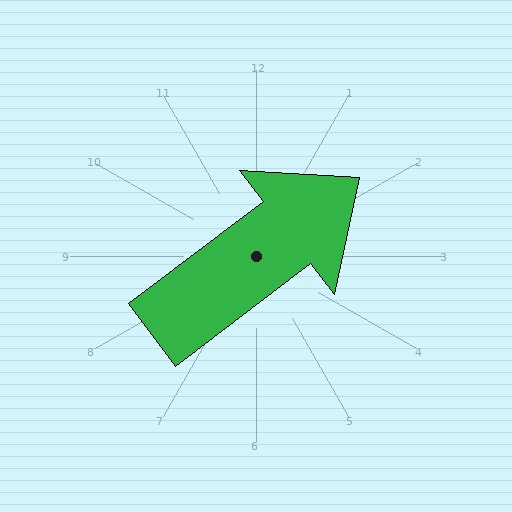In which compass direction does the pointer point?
Northeast.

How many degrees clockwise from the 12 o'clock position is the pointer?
Approximately 53 degrees.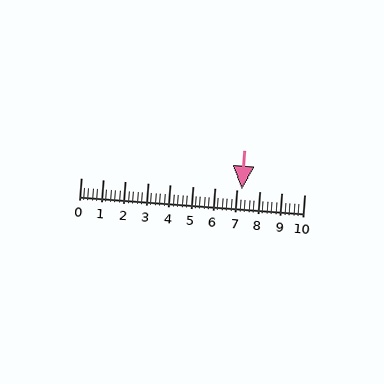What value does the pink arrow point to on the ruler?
The pink arrow points to approximately 7.2.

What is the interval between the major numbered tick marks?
The major tick marks are spaced 1 units apart.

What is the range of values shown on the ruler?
The ruler shows values from 0 to 10.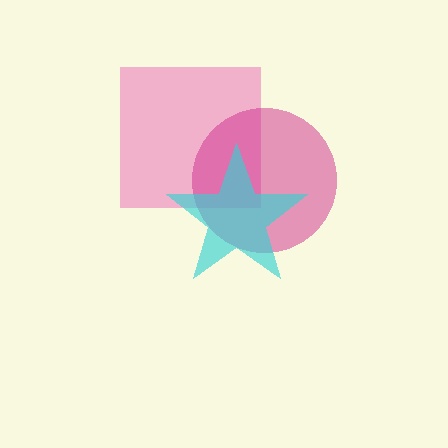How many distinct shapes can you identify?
There are 3 distinct shapes: a pink square, a magenta circle, a cyan star.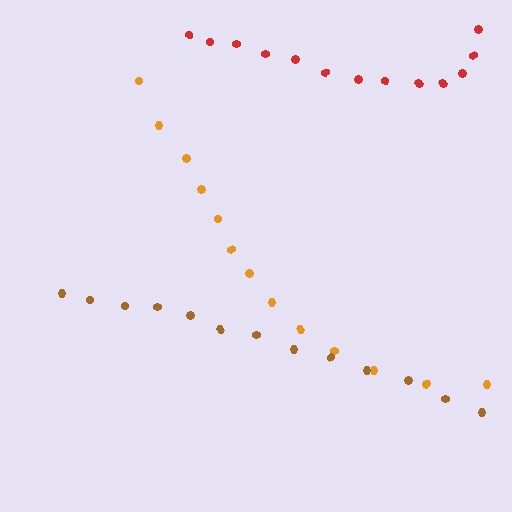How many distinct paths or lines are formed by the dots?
There are 3 distinct paths.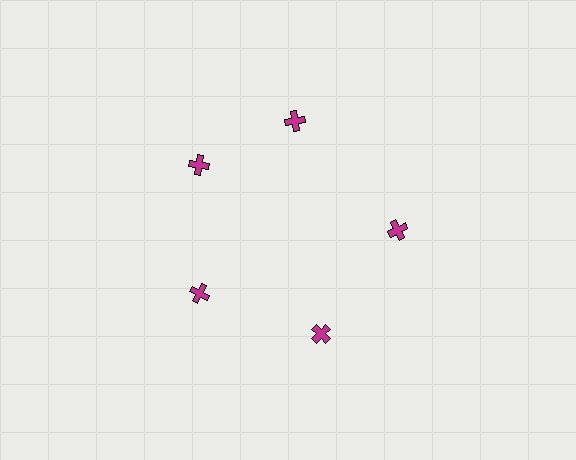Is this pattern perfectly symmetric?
No. The 5 magenta crosses are arranged in a ring, but one element near the 1 o'clock position is rotated out of alignment along the ring, breaking the 5-fold rotational symmetry.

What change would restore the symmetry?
The symmetry would be restored by rotating it back into even spacing with its neighbors so that all 5 crosses sit at equal angles and equal distance from the center.